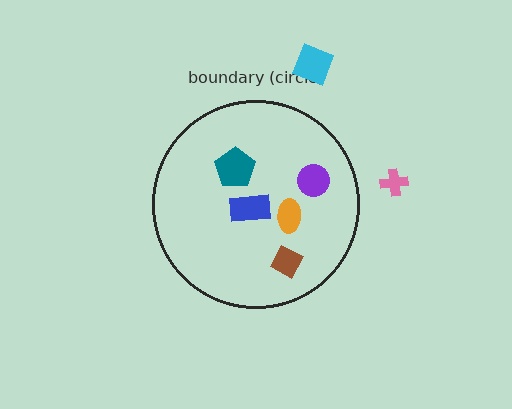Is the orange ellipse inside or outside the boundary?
Inside.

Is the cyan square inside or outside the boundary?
Outside.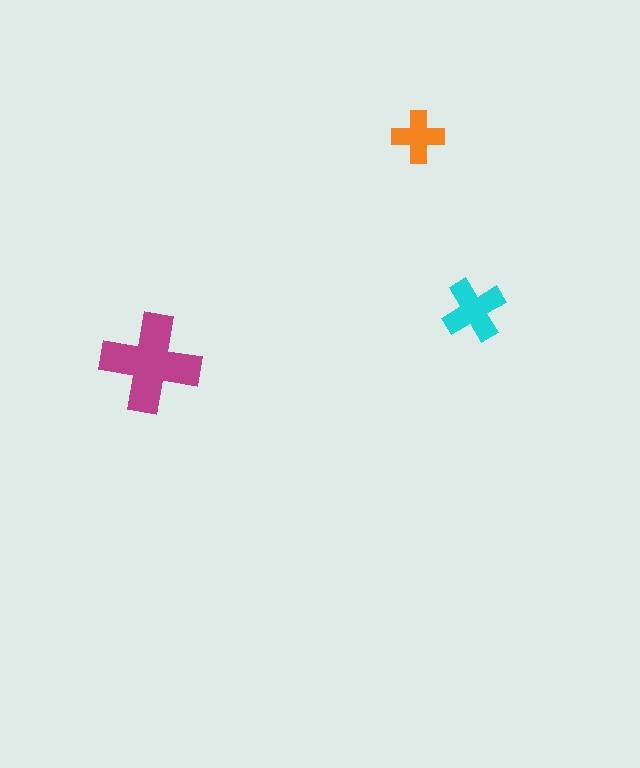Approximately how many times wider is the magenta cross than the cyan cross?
About 1.5 times wider.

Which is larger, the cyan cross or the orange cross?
The cyan one.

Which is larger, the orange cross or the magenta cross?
The magenta one.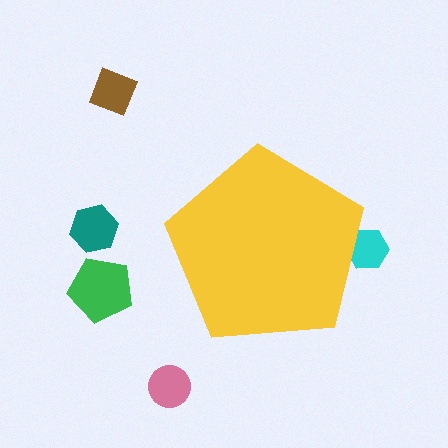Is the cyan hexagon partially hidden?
Yes, the cyan hexagon is partially hidden behind the yellow pentagon.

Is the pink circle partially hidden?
No, the pink circle is fully visible.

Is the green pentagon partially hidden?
No, the green pentagon is fully visible.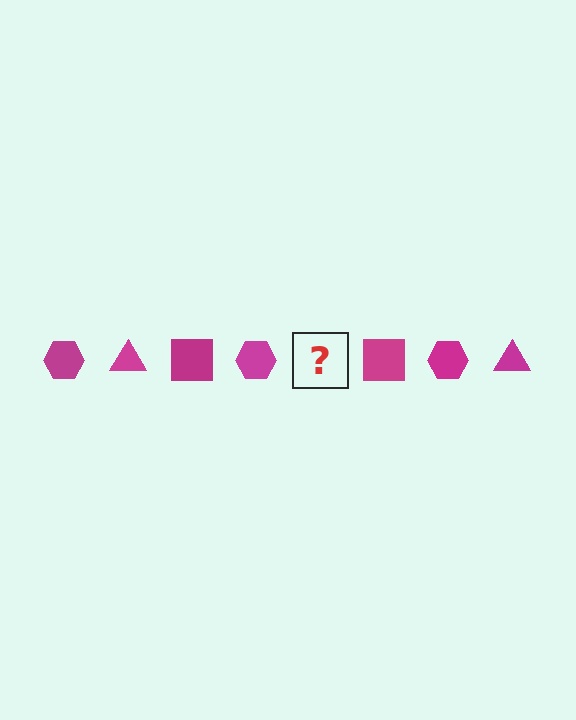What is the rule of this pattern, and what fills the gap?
The rule is that the pattern cycles through hexagon, triangle, square shapes in magenta. The gap should be filled with a magenta triangle.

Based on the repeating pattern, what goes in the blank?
The blank should be a magenta triangle.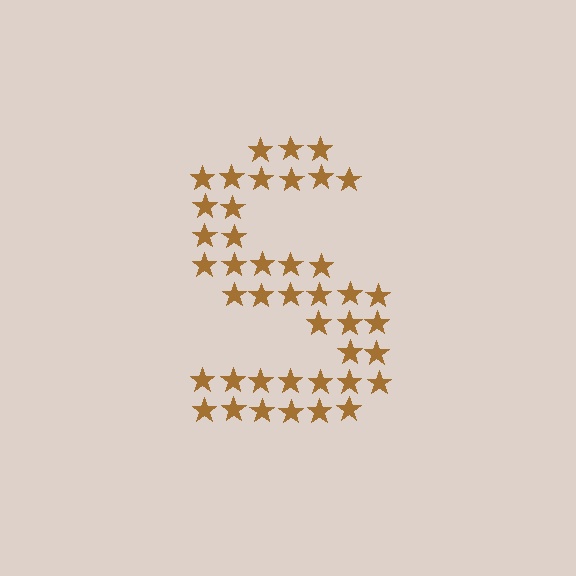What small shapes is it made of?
It is made of small stars.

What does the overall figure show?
The overall figure shows the letter S.